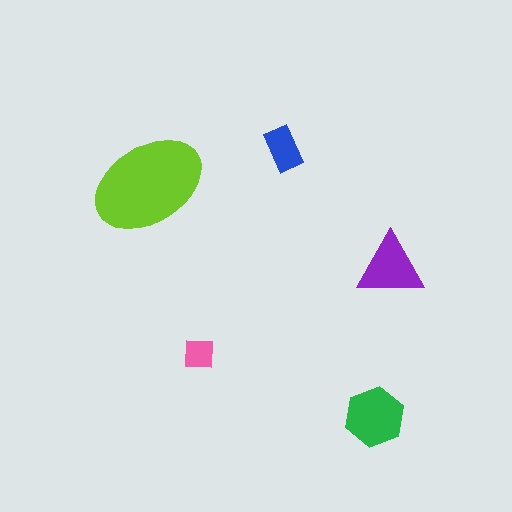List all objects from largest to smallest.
The lime ellipse, the green hexagon, the purple triangle, the blue rectangle, the pink square.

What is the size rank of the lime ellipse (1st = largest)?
1st.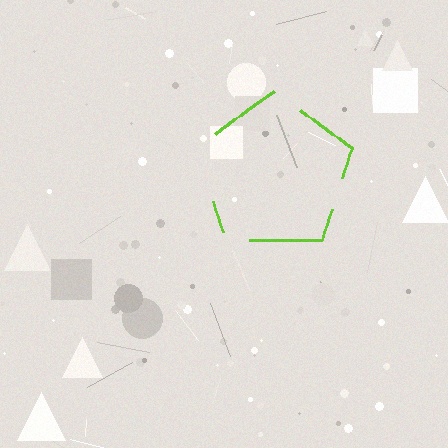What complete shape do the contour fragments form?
The contour fragments form a pentagon.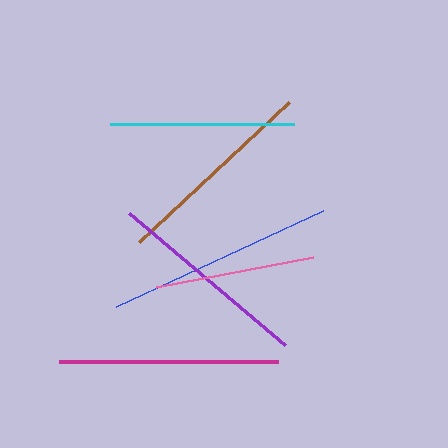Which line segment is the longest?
The blue line is the longest at approximately 228 pixels.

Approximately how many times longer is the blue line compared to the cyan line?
The blue line is approximately 1.2 times the length of the cyan line.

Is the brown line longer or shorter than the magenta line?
The magenta line is longer than the brown line.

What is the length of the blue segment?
The blue segment is approximately 228 pixels long.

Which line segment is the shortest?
The pink line is the shortest at approximately 160 pixels.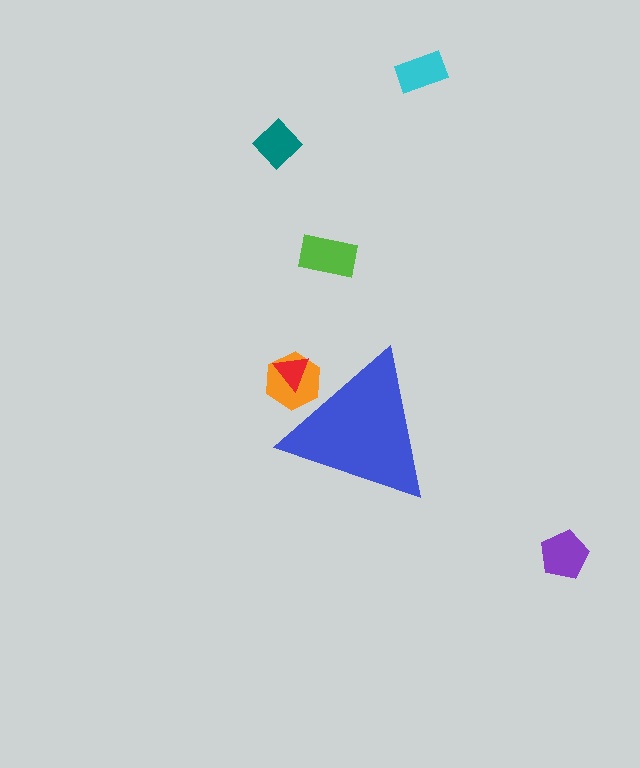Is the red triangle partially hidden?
Yes, the red triangle is partially hidden behind the blue triangle.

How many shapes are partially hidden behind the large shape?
2 shapes are partially hidden.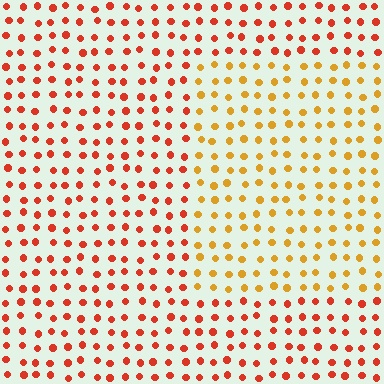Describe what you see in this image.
The image is filled with small red elements in a uniform arrangement. A rectangle-shaped region is visible where the elements are tinted to a slightly different hue, forming a subtle color boundary.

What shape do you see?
I see a rectangle.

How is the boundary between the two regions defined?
The boundary is defined purely by a slight shift in hue (about 35 degrees). Spacing, size, and orientation are identical on both sides.